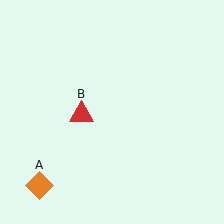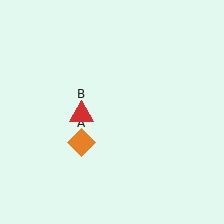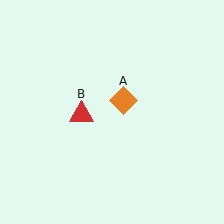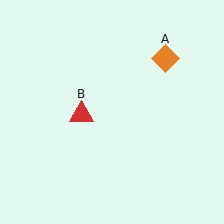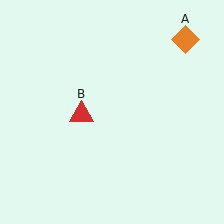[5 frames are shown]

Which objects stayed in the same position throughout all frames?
Red triangle (object B) remained stationary.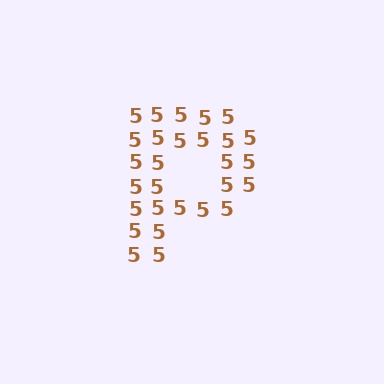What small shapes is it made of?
It is made of small digit 5's.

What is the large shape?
The large shape is the letter P.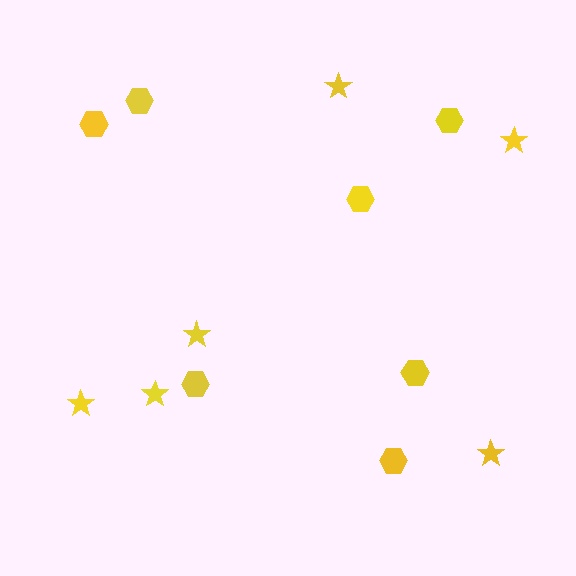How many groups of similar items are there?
There are 2 groups: one group of hexagons (7) and one group of stars (6).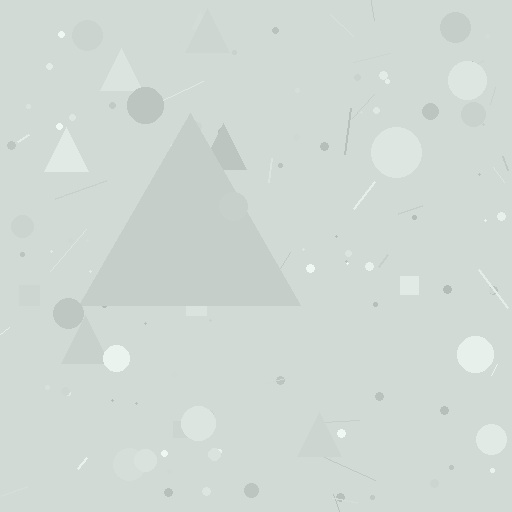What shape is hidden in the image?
A triangle is hidden in the image.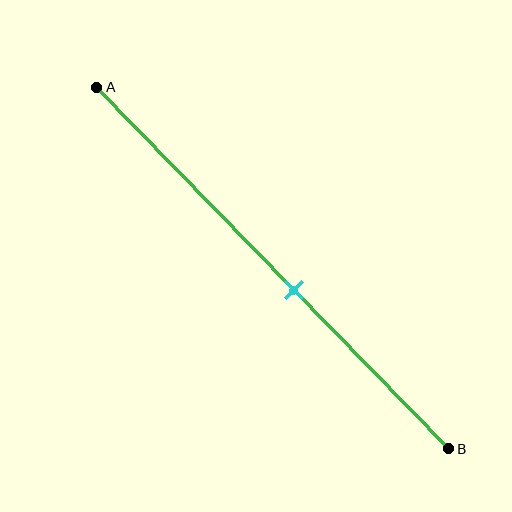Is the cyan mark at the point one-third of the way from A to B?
No, the mark is at about 55% from A, not at the 33% one-third point.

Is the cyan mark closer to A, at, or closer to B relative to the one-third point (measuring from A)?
The cyan mark is closer to point B than the one-third point of segment AB.